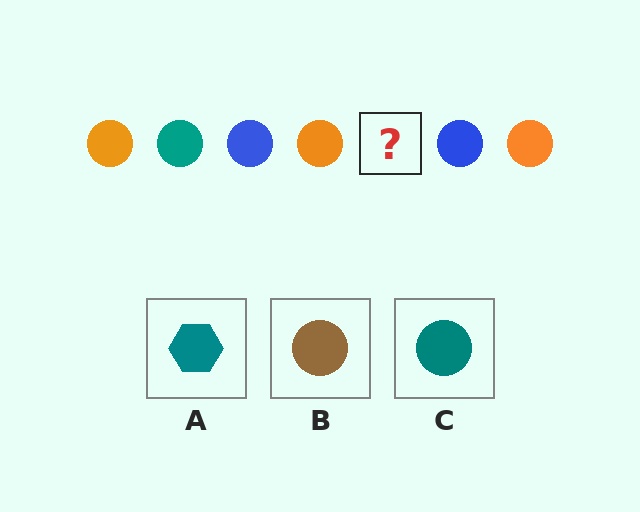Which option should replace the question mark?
Option C.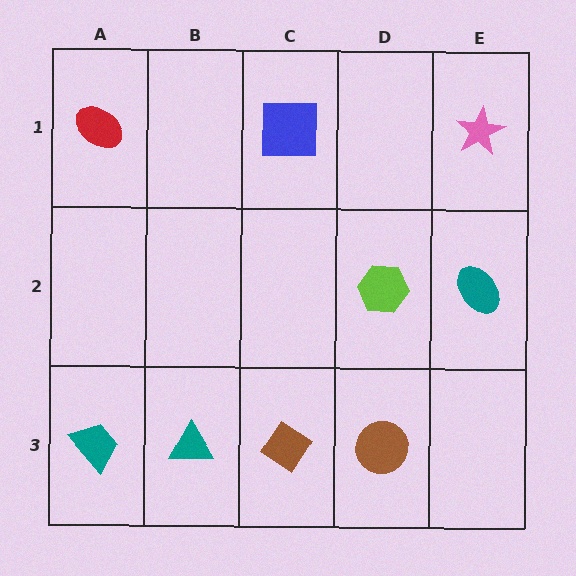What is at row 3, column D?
A brown circle.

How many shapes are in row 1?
3 shapes.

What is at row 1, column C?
A blue square.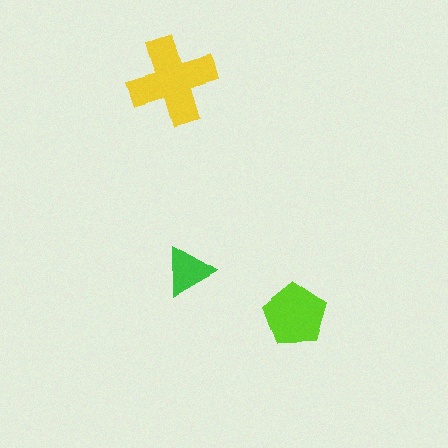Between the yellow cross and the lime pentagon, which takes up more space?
The yellow cross.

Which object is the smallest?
The green triangle.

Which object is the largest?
The yellow cross.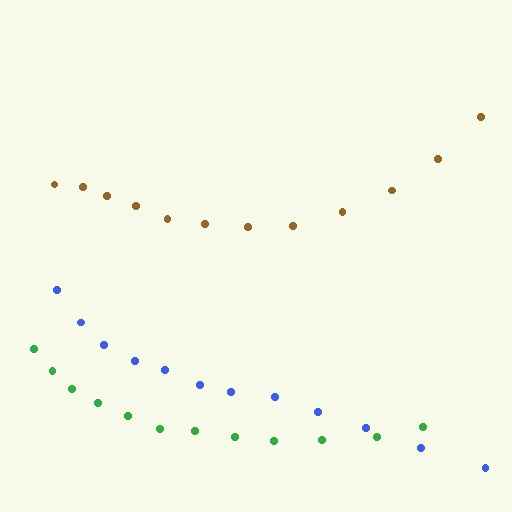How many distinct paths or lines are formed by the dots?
There are 3 distinct paths.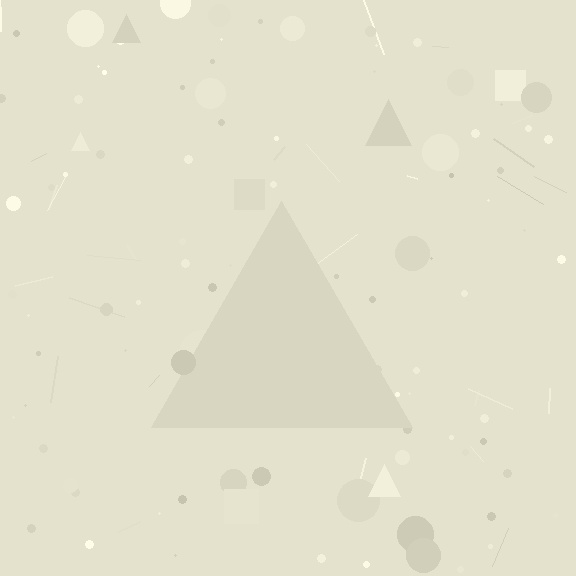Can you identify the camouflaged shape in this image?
The camouflaged shape is a triangle.